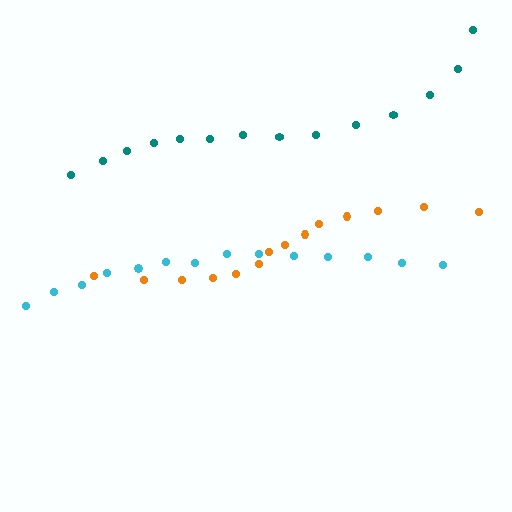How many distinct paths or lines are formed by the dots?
There are 3 distinct paths.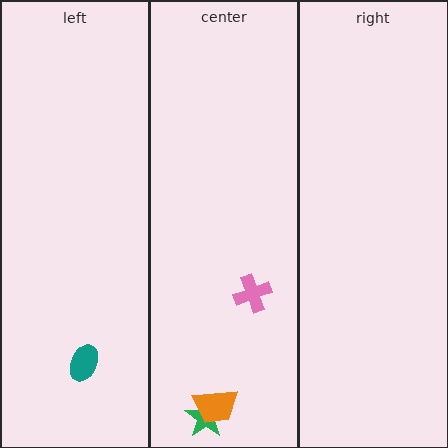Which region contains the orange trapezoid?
The center region.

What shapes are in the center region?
The green star, the orange trapezoid, the pink cross.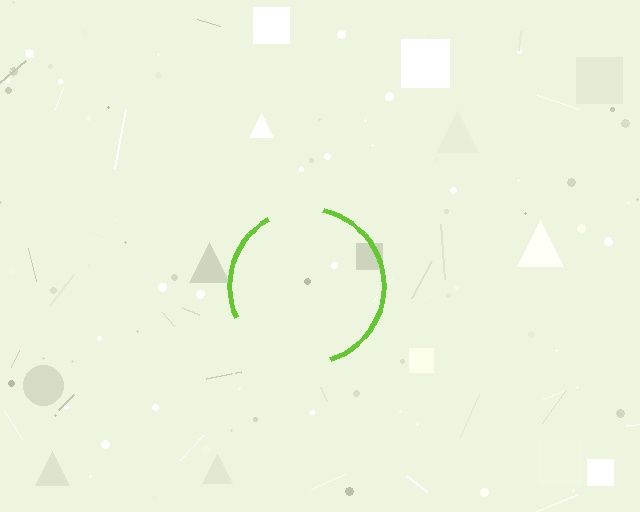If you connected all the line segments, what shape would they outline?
They would outline a circle.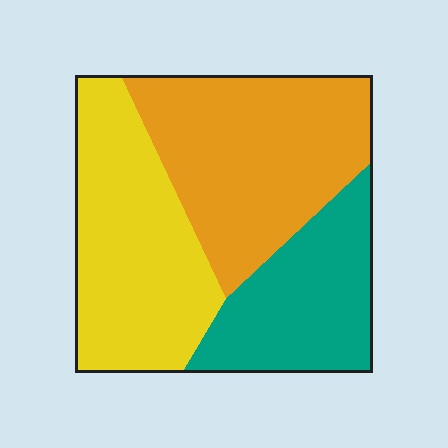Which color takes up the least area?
Teal, at roughly 25%.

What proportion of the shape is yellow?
Yellow covers 36% of the shape.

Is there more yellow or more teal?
Yellow.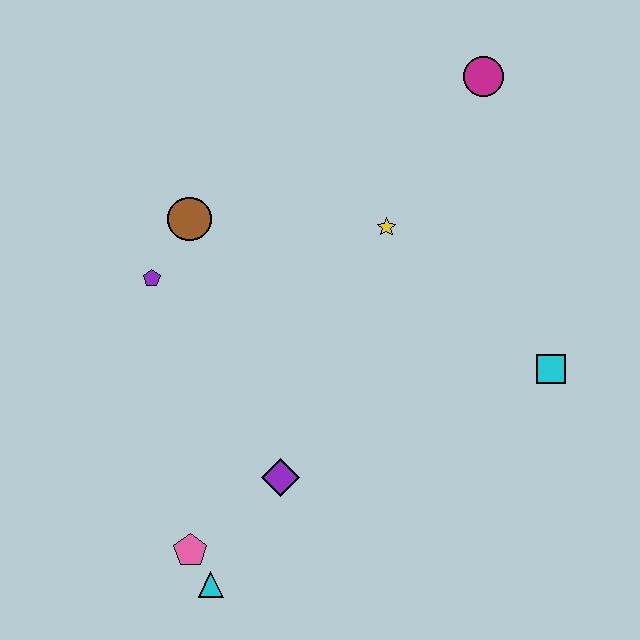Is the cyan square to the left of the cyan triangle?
No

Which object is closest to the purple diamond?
The pink pentagon is closest to the purple diamond.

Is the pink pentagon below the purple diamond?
Yes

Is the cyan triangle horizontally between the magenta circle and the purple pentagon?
Yes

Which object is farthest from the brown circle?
The cyan square is farthest from the brown circle.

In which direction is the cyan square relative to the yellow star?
The cyan square is to the right of the yellow star.